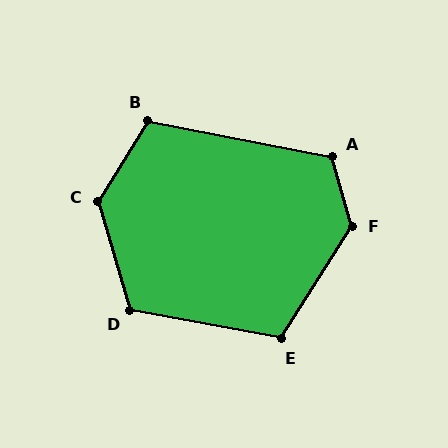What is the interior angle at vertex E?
Approximately 112 degrees (obtuse).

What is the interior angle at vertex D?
Approximately 117 degrees (obtuse).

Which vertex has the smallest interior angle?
B, at approximately 111 degrees.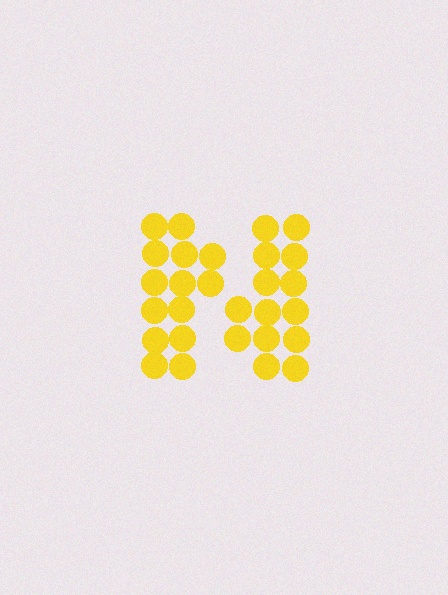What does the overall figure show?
The overall figure shows the letter N.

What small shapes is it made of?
It is made of small circles.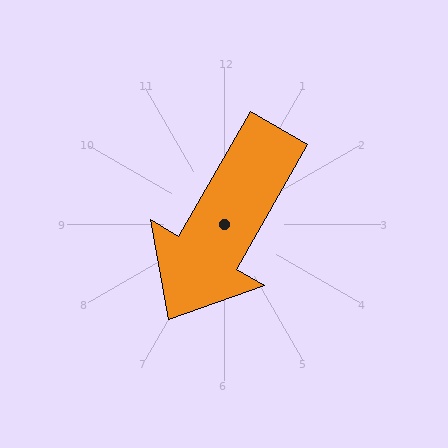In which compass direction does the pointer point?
Southwest.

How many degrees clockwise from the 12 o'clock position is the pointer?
Approximately 210 degrees.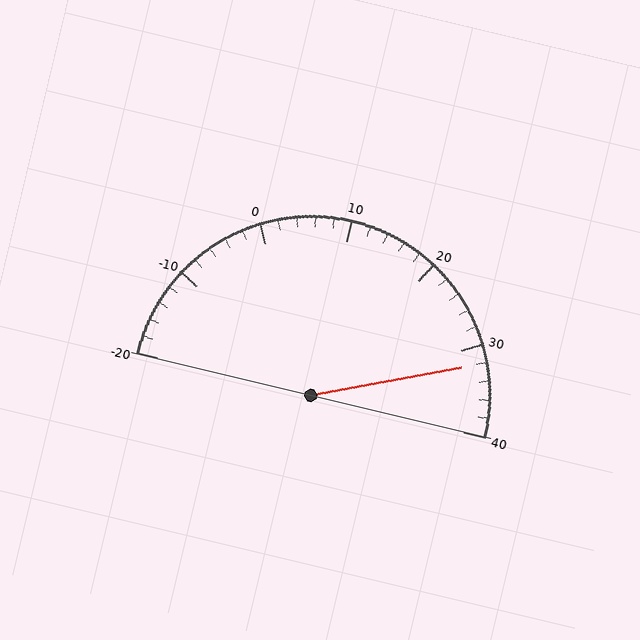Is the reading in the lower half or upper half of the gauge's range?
The reading is in the upper half of the range (-20 to 40).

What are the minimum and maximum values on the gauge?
The gauge ranges from -20 to 40.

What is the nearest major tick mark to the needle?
The nearest major tick mark is 30.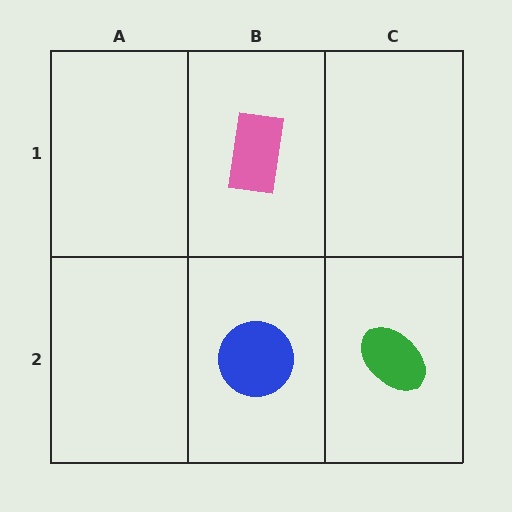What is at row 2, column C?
A green ellipse.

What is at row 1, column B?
A pink rectangle.